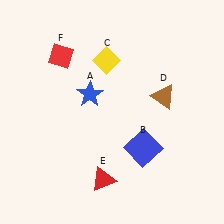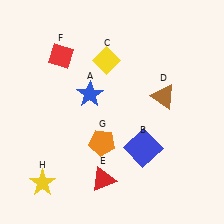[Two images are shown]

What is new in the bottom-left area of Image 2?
An orange pentagon (G) was added in the bottom-left area of Image 2.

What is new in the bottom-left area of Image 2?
A yellow star (H) was added in the bottom-left area of Image 2.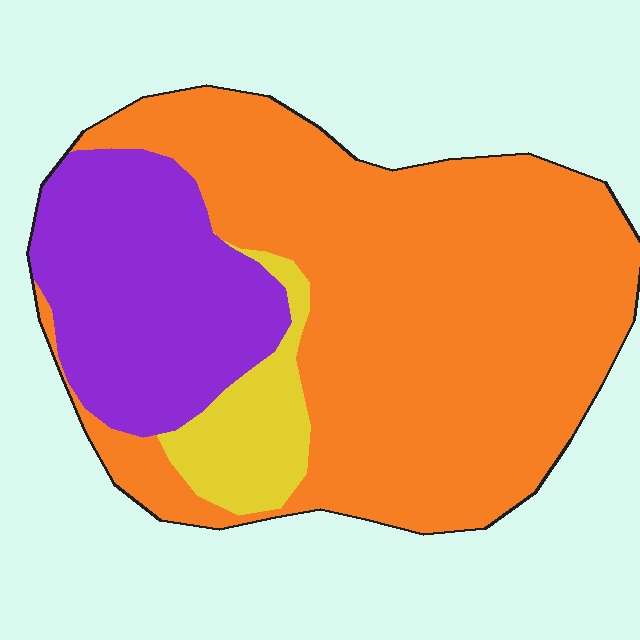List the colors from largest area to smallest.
From largest to smallest: orange, purple, yellow.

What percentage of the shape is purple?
Purple covers around 25% of the shape.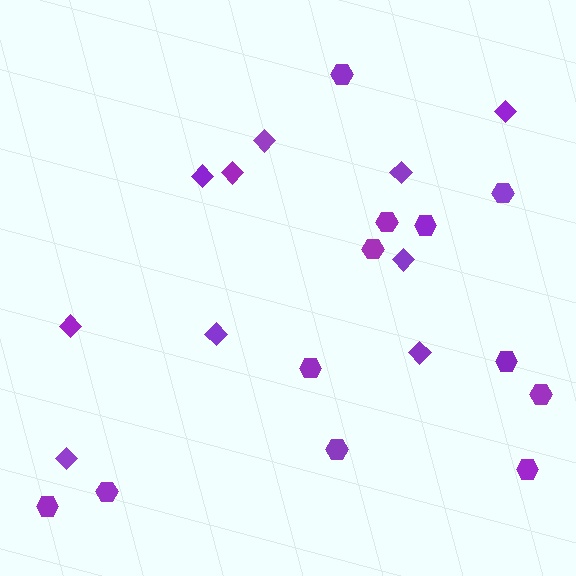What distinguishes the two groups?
There are 2 groups: one group of diamonds (10) and one group of hexagons (12).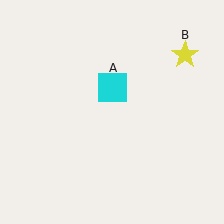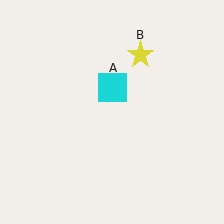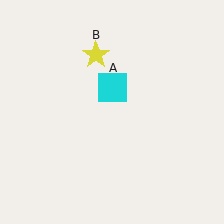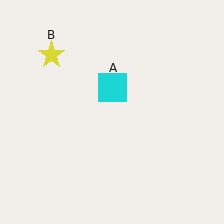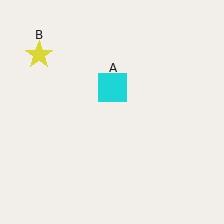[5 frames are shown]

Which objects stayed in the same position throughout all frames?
Cyan square (object A) remained stationary.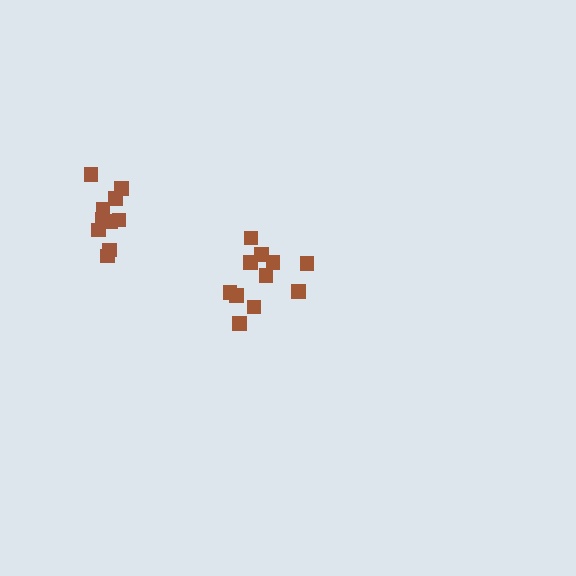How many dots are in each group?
Group 1: 11 dots, Group 2: 10 dots (21 total).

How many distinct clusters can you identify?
There are 2 distinct clusters.